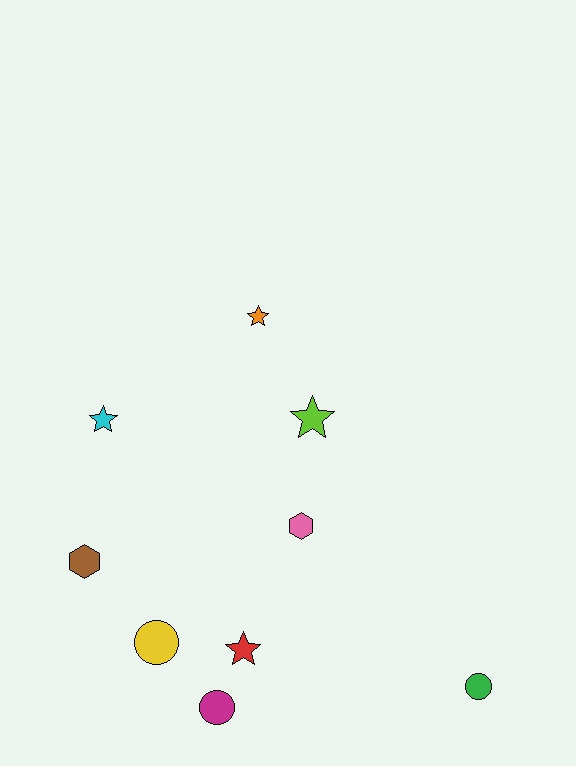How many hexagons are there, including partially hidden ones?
There are 2 hexagons.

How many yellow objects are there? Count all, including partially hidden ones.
There is 1 yellow object.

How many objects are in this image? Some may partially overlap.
There are 9 objects.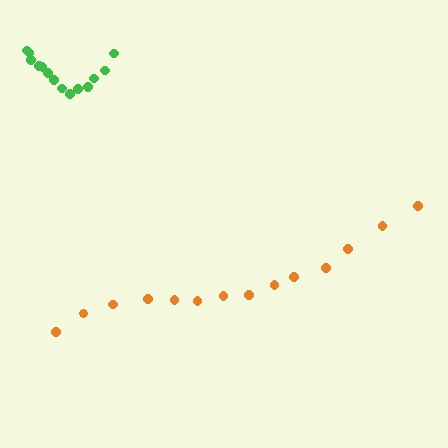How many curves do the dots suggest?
There are 2 distinct paths.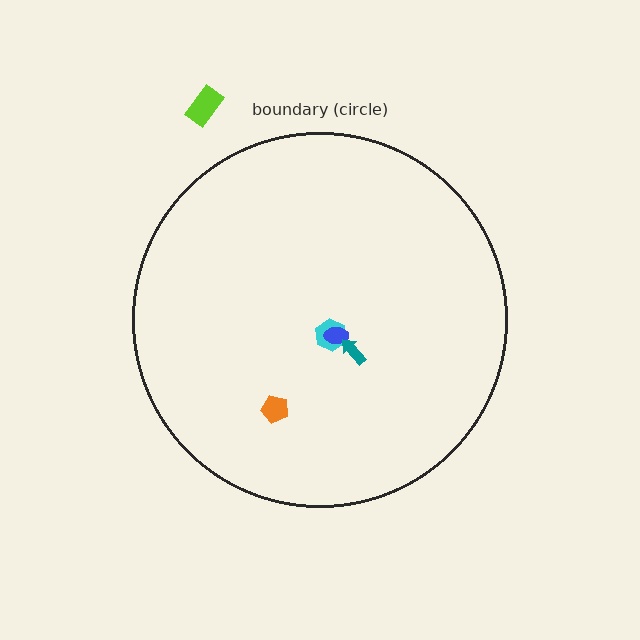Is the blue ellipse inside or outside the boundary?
Inside.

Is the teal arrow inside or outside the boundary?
Inside.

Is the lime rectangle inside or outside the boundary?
Outside.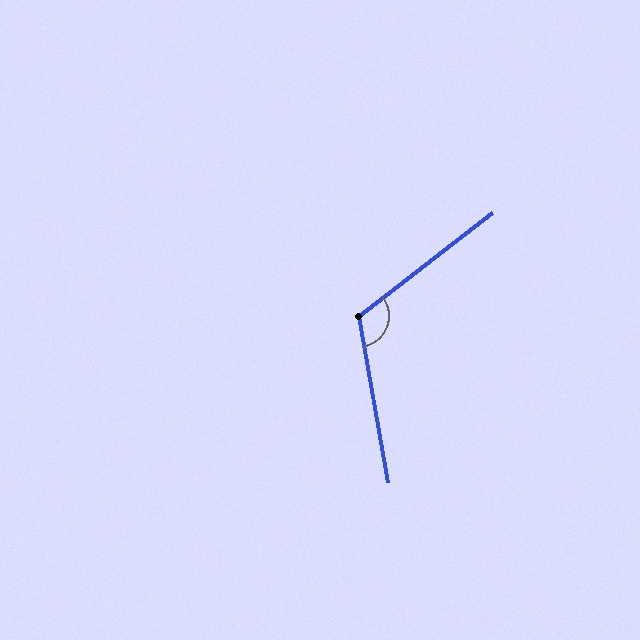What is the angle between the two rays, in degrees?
Approximately 118 degrees.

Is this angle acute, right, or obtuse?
It is obtuse.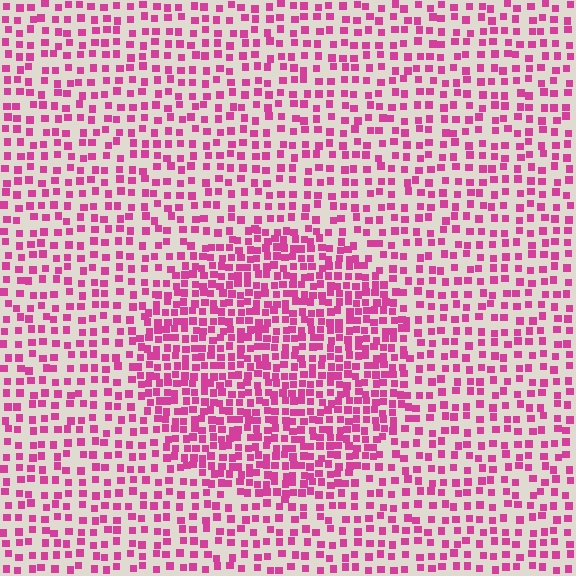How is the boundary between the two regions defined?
The boundary is defined by a change in element density (approximately 1.9x ratio). All elements are the same color, size, and shape.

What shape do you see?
I see a circle.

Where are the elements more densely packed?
The elements are more densely packed inside the circle boundary.